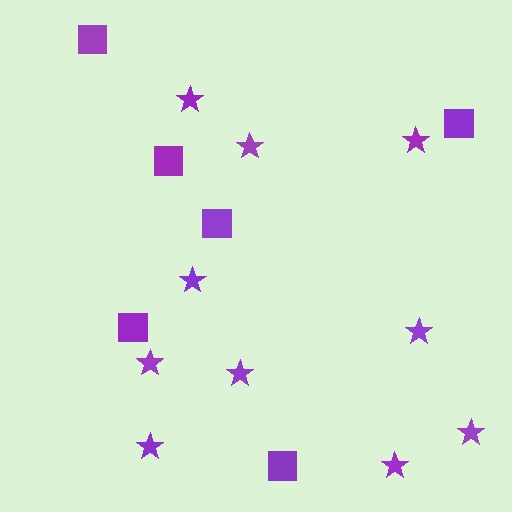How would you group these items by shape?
There are 2 groups: one group of squares (6) and one group of stars (10).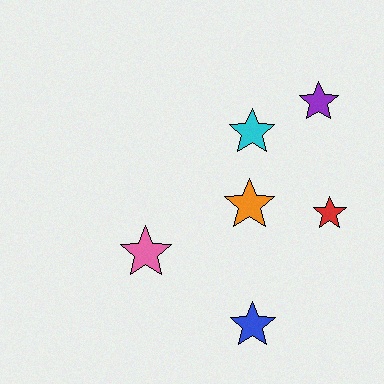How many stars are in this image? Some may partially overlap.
There are 6 stars.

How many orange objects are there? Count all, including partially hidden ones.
There is 1 orange object.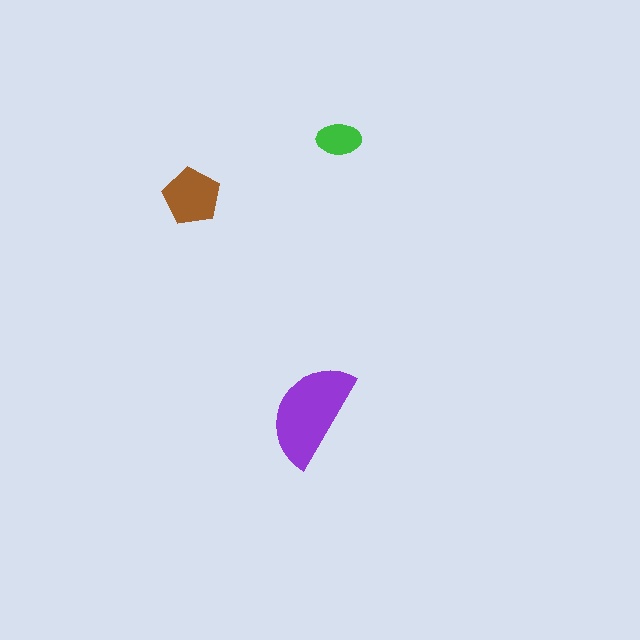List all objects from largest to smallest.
The purple semicircle, the brown pentagon, the green ellipse.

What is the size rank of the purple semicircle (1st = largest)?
1st.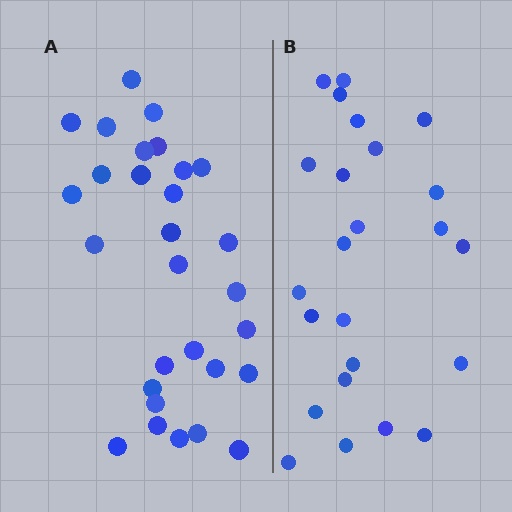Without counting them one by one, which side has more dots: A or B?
Region A (the left region) has more dots.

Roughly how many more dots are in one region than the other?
Region A has about 5 more dots than region B.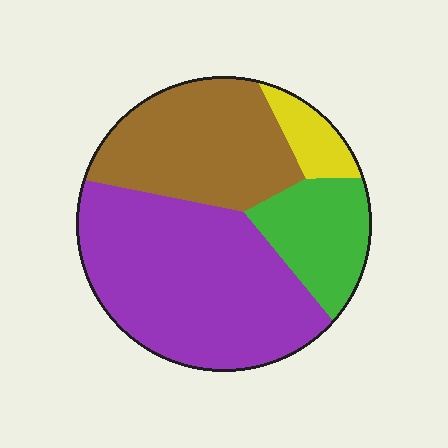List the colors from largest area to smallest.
From largest to smallest: purple, brown, green, yellow.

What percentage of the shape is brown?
Brown takes up between a quarter and a half of the shape.